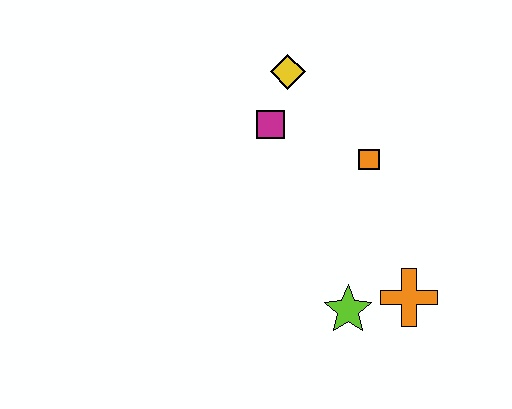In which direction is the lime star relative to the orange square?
The lime star is below the orange square.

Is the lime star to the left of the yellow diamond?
No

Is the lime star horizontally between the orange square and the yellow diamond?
Yes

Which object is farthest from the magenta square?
The orange cross is farthest from the magenta square.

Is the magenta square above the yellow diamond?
No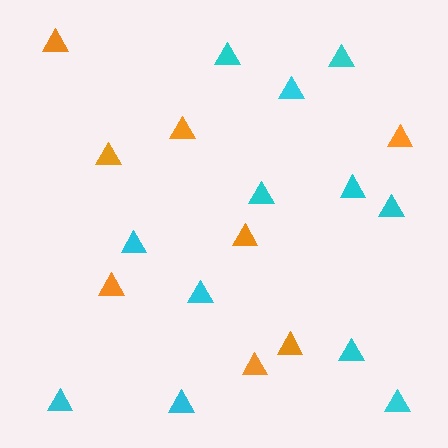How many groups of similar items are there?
There are 2 groups: one group of orange triangles (8) and one group of cyan triangles (12).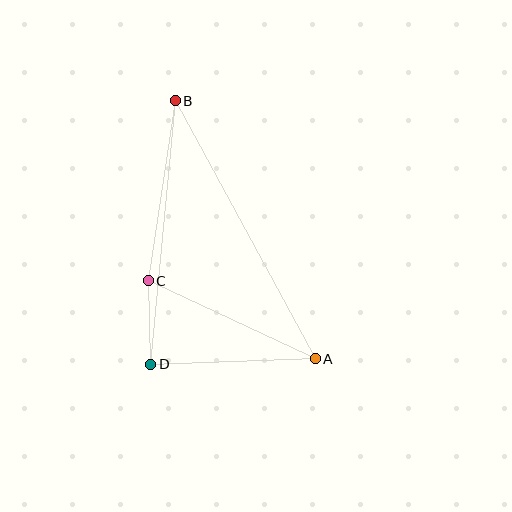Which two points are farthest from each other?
Points A and B are farthest from each other.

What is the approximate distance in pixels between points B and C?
The distance between B and C is approximately 182 pixels.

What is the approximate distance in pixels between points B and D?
The distance between B and D is approximately 264 pixels.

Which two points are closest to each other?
Points C and D are closest to each other.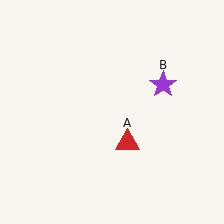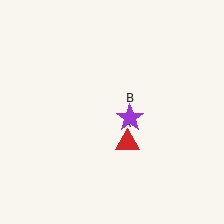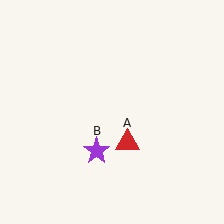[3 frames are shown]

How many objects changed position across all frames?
1 object changed position: purple star (object B).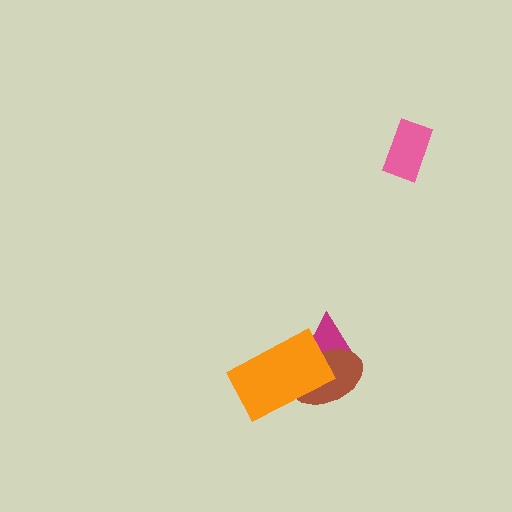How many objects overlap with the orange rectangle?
2 objects overlap with the orange rectangle.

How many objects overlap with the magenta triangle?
2 objects overlap with the magenta triangle.